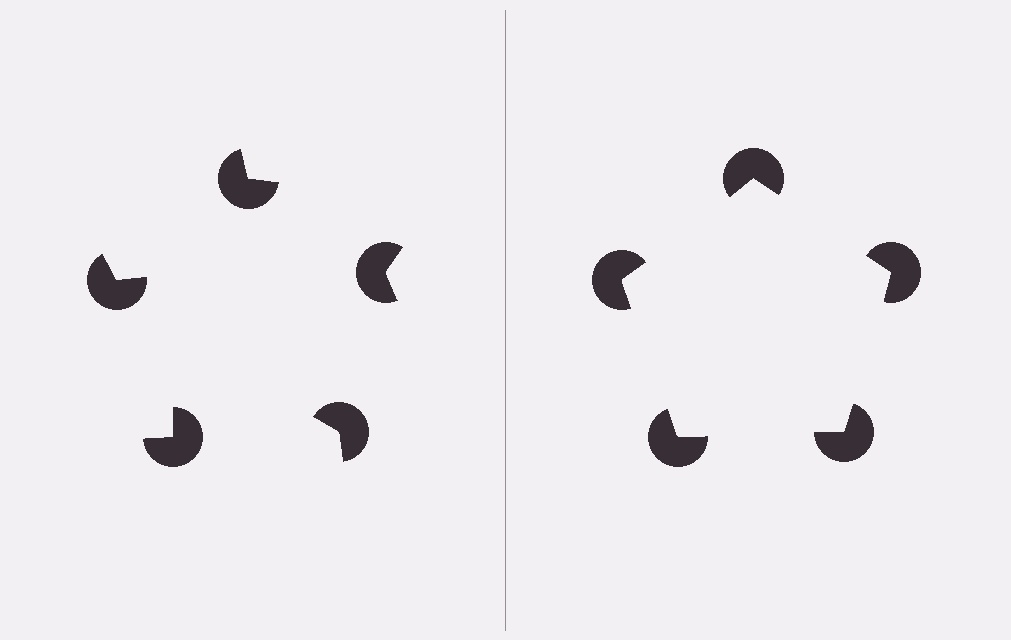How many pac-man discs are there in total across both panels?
10 — 5 on each side.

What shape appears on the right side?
An illusory pentagon.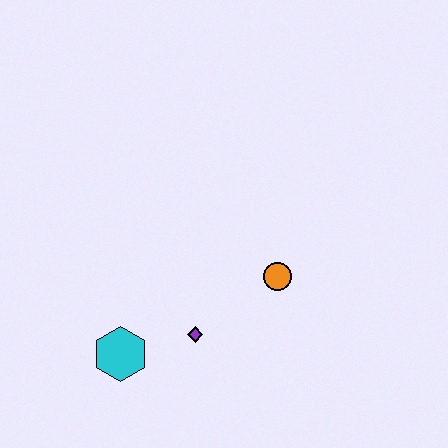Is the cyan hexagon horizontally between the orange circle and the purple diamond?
No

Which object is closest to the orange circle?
The purple diamond is closest to the orange circle.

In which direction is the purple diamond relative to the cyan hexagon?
The purple diamond is to the right of the cyan hexagon.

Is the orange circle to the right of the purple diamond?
Yes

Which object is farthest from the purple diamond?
The orange circle is farthest from the purple diamond.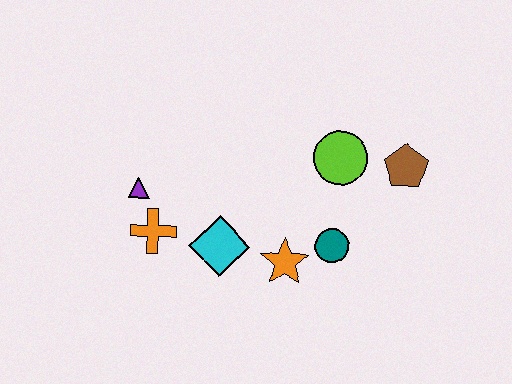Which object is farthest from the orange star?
The purple triangle is farthest from the orange star.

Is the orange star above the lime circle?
No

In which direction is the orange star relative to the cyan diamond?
The orange star is to the right of the cyan diamond.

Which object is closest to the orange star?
The teal circle is closest to the orange star.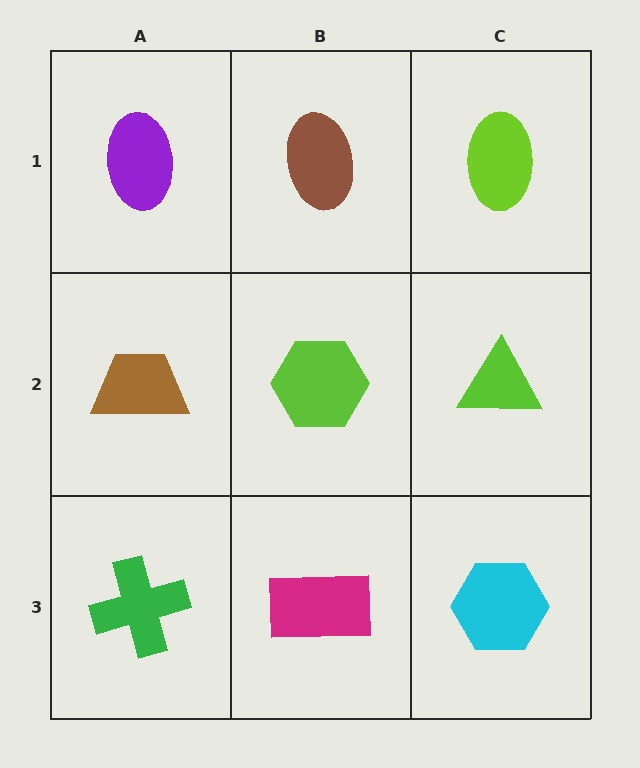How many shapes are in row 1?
3 shapes.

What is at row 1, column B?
A brown ellipse.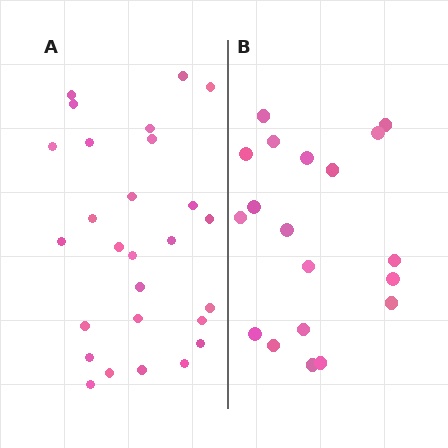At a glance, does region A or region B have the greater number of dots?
Region A (the left region) has more dots.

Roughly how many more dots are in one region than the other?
Region A has roughly 8 or so more dots than region B.